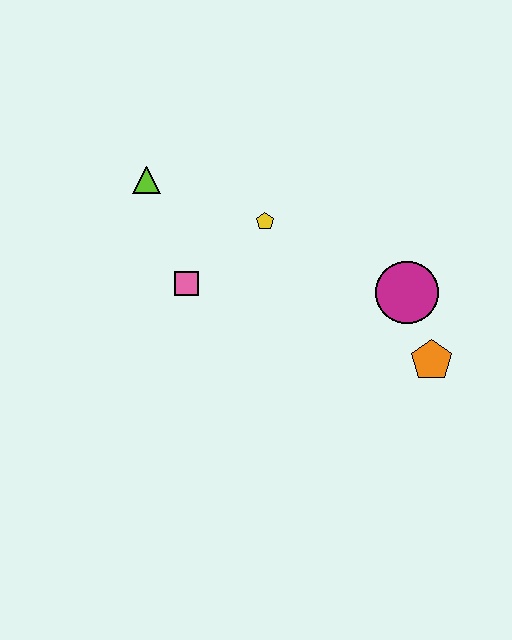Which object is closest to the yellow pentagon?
The pink square is closest to the yellow pentagon.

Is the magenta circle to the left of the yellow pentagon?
No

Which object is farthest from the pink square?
The orange pentagon is farthest from the pink square.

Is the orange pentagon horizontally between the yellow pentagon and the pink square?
No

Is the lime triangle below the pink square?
No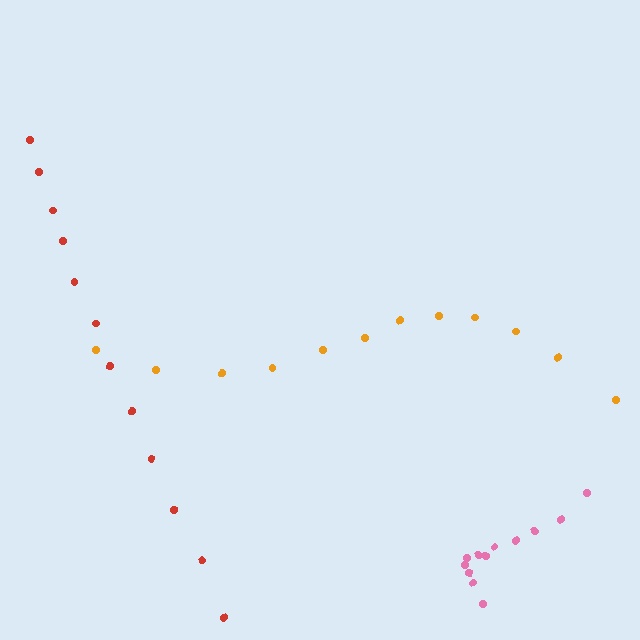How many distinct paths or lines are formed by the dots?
There are 3 distinct paths.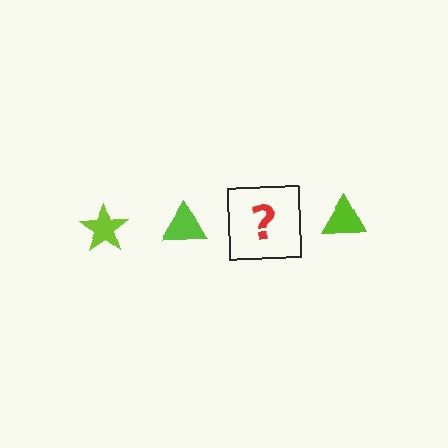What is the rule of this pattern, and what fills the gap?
The rule is that the pattern cycles through star, triangle shapes in lime. The gap should be filled with a lime star.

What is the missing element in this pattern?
The missing element is a lime star.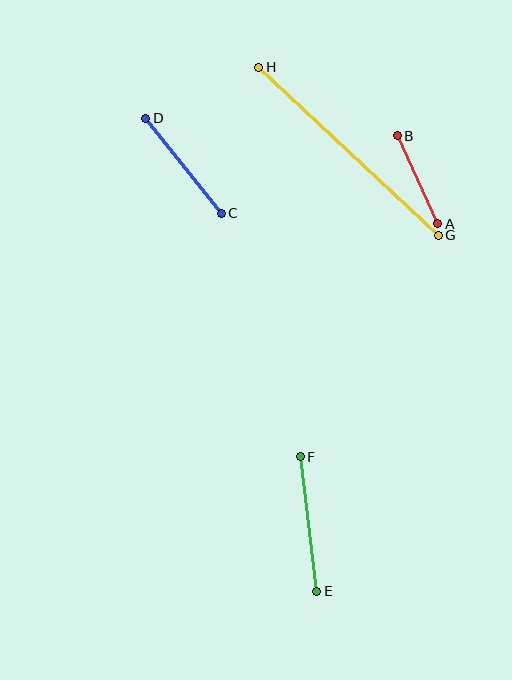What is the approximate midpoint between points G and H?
The midpoint is at approximately (349, 151) pixels.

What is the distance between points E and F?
The distance is approximately 136 pixels.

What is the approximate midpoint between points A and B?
The midpoint is at approximately (418, 180) pixels.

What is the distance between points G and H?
The distance is approximately 246 pixels.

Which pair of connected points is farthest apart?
Points G and H are farthest apart.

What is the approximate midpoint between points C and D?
The midpoint is at approximately (183, 166) pixels.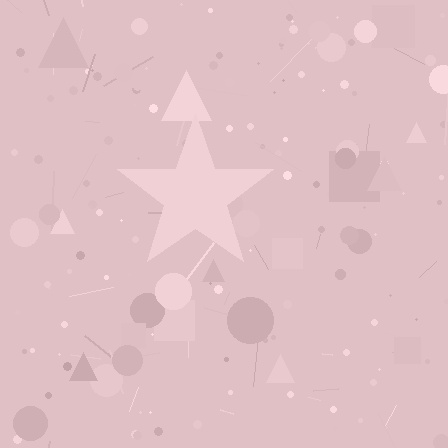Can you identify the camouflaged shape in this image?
The camouflaged shape is a star.